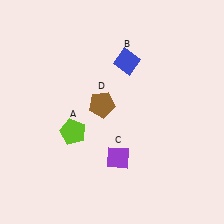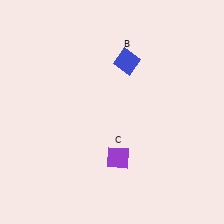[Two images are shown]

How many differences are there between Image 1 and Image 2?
There are 2 differences between the two images.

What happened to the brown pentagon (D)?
The brown pentagon (D) was removed in Image 2. It was in the top-left area of Image 1.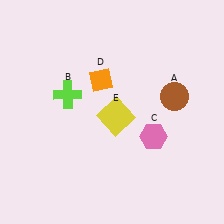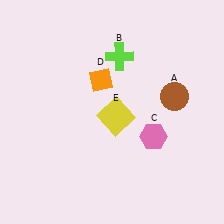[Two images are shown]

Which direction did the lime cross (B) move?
The lime cross (B) moved right.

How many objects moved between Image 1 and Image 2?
1 object moved between the two images.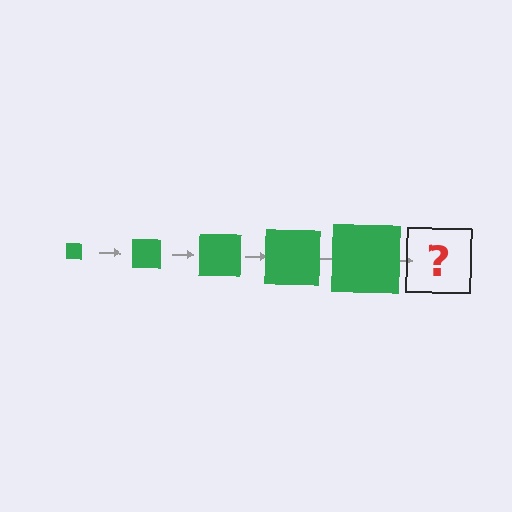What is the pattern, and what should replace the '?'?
The pattern is that the square gets progressively larger each step. The '?' should be a green square, larger than the previous one.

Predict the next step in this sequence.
The next step is a green square, larger than the previous one.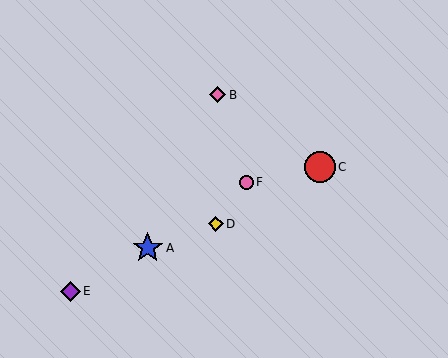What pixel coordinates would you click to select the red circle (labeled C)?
Click at (320, 167) to select the red circle C.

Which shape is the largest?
The red circle (labeled C) is the largest.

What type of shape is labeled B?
Shape B is a pink diamond.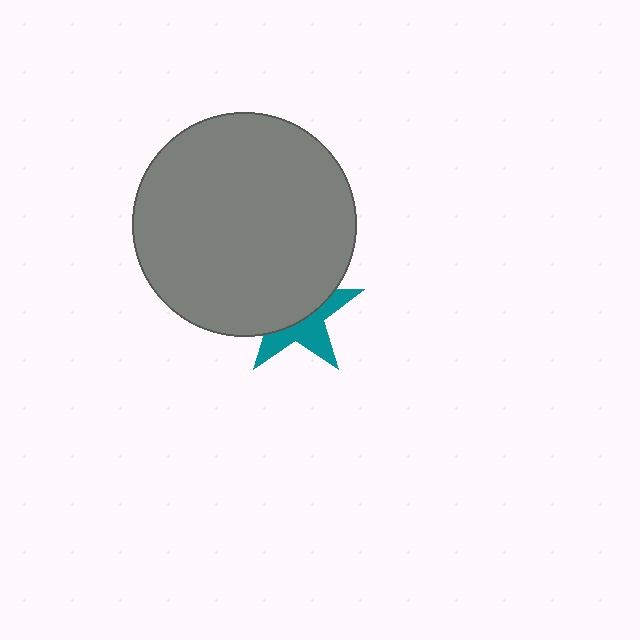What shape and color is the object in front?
The object in front is a gray circle.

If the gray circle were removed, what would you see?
You would see the complete teal star.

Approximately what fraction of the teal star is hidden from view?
Roughly 57% of the teal star is hidden behind the gray circle.